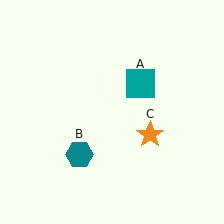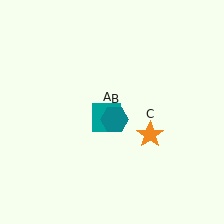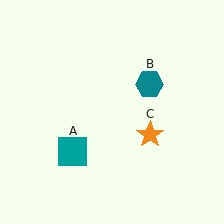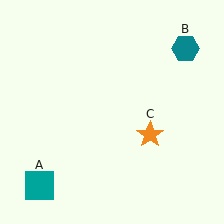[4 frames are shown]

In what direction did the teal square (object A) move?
The teal square (object A) moved down and to the left.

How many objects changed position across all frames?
2 objects changed position: teal square (object A), teal hexagon (object B).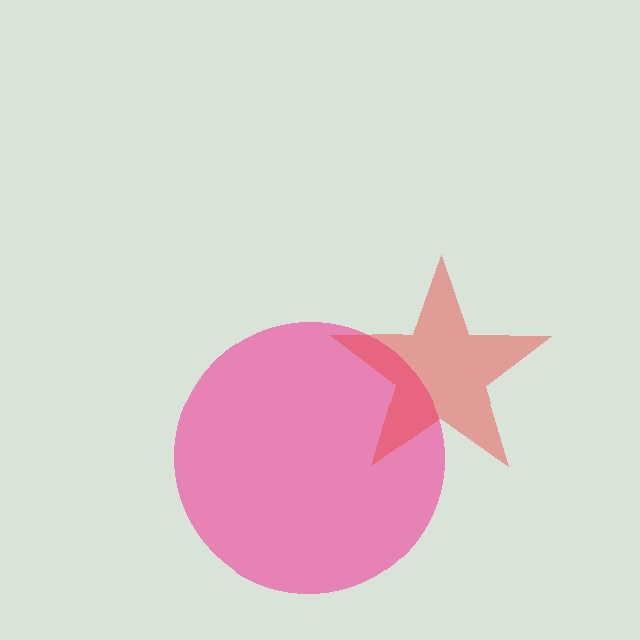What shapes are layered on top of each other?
The layered shapes are: a pink circle, a red star.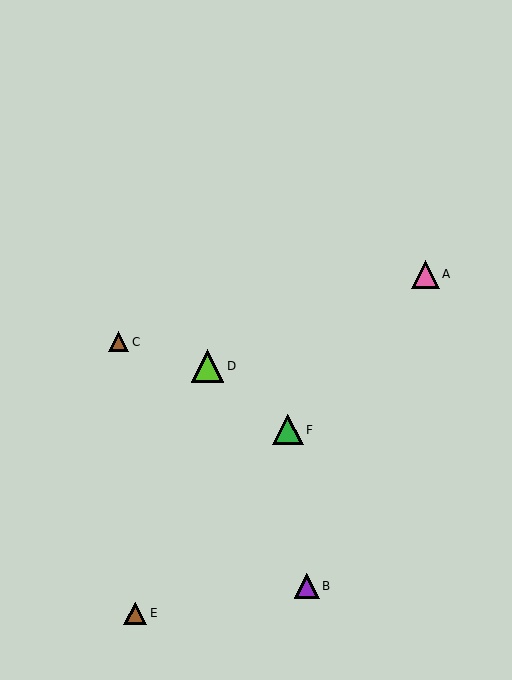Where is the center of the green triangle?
The center of the green triangle is at (288, 430).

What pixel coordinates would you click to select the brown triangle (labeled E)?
Click at (135, 614) to select the brown triangle E.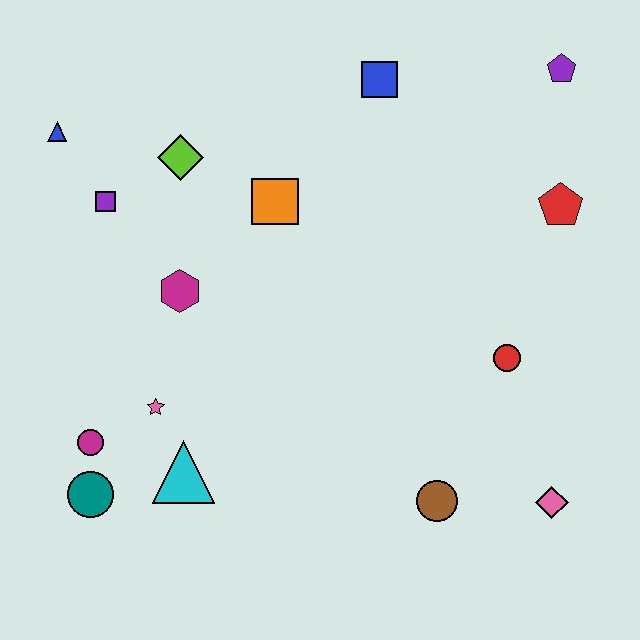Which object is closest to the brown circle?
The pink diamond is closest to the brown circle.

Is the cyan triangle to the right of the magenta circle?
Yes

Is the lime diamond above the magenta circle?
Yes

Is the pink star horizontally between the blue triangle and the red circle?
Yes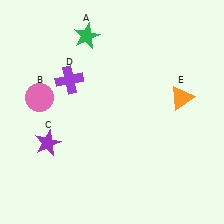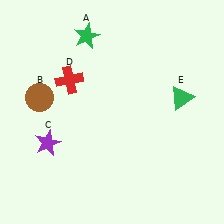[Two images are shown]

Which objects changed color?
B changed from pink to brown. D changed from purple to red. E changed from orange to green.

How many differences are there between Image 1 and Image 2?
There are 3 differences between the two images.